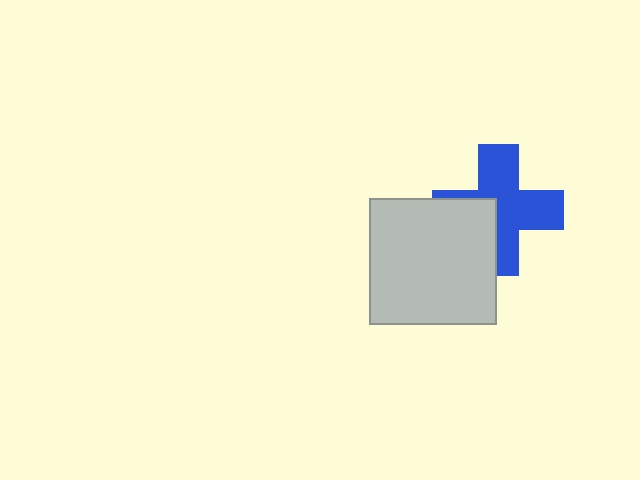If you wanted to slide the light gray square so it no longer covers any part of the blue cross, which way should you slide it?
Slide it toward the lower-left — that is the most direct way to separate the two shapes.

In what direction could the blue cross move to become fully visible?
The blue cross could move toward the upper-right. That would shift it out from behind the light gray square entirely.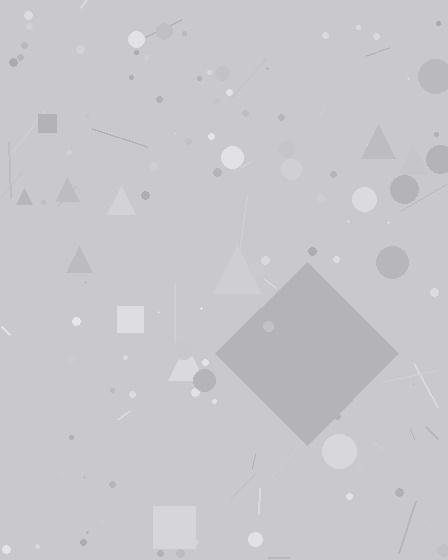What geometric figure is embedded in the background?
A diamond is embedded in the background.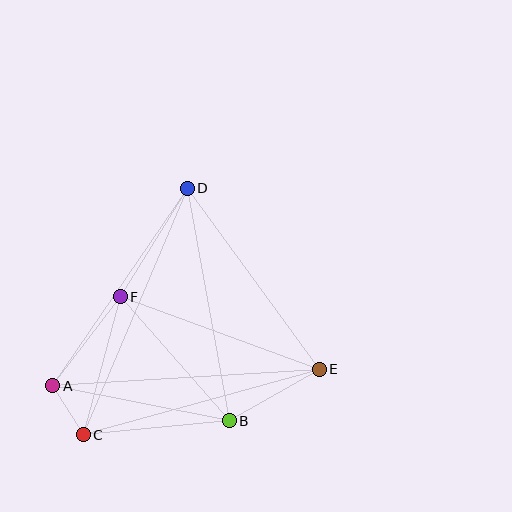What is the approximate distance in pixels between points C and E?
The distance between C and E is approximately 245 pixels.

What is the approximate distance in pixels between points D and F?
The distance between D and F is approximately 127 pixels.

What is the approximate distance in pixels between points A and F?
The distance between A and F is approximately 112 pixels.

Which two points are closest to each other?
Points A and C are closest to each other.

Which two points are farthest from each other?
Points C and D are farthest from each other.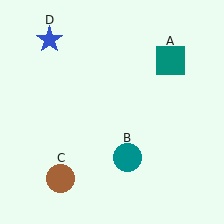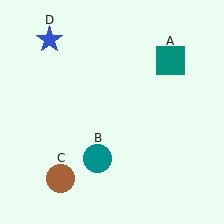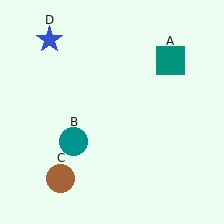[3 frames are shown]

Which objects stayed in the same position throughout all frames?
Teal square (object A) and brown circle (object C) and blue star (object D) remained stationary.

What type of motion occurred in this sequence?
The teal circle (object B) rotated clockwise around the center of the scene.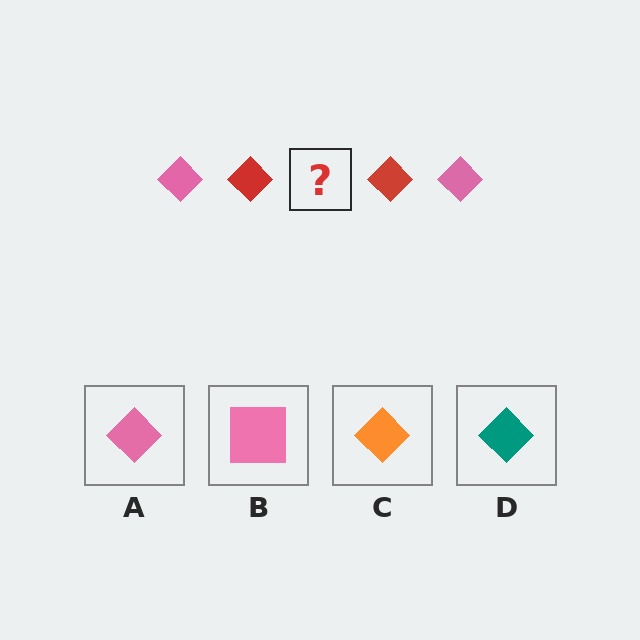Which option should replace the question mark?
Option A.